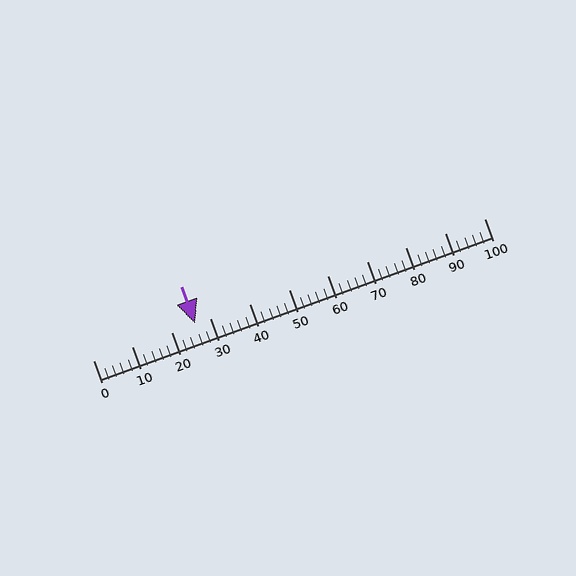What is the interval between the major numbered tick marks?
The major tick marks are spaced 10 units apart.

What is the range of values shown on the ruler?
The ruler shows values from 0 to 100.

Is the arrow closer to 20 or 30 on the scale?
The arrow is closer to 30.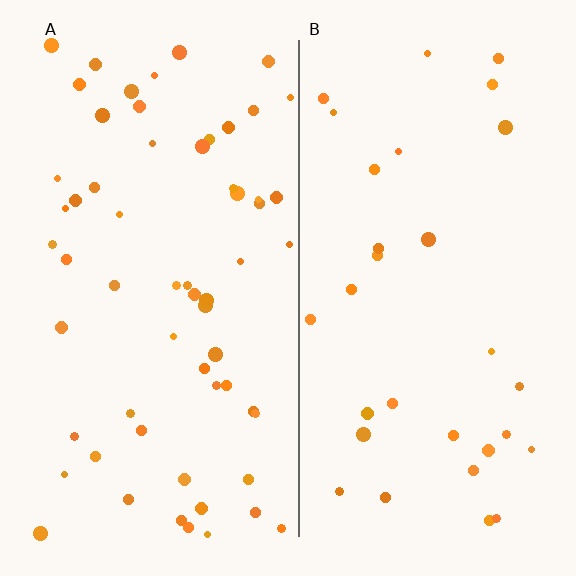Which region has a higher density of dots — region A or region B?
A (the left).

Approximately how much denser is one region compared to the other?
Approximately 2.0× — region A over region B.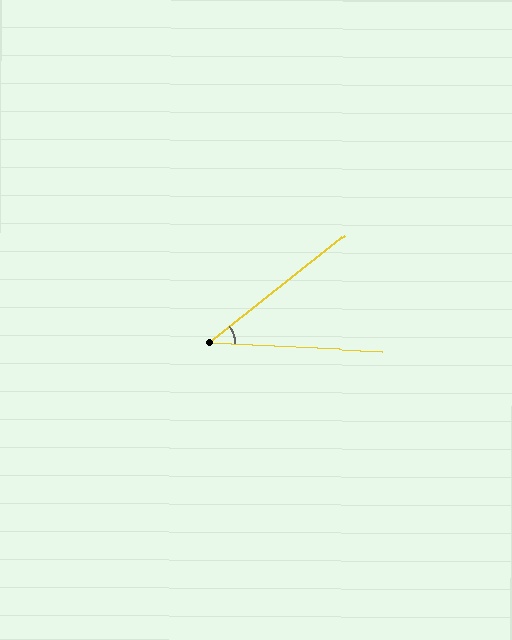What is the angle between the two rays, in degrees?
Approximately 41 degrees.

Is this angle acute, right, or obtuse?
It is acute.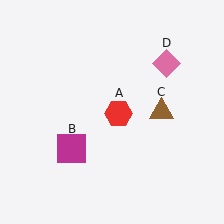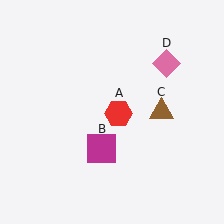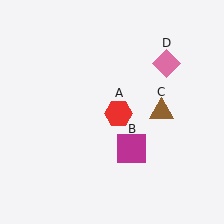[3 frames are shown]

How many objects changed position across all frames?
1 object changed position: magenta square (object B).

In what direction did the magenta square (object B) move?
The magenta square (object B) moved right.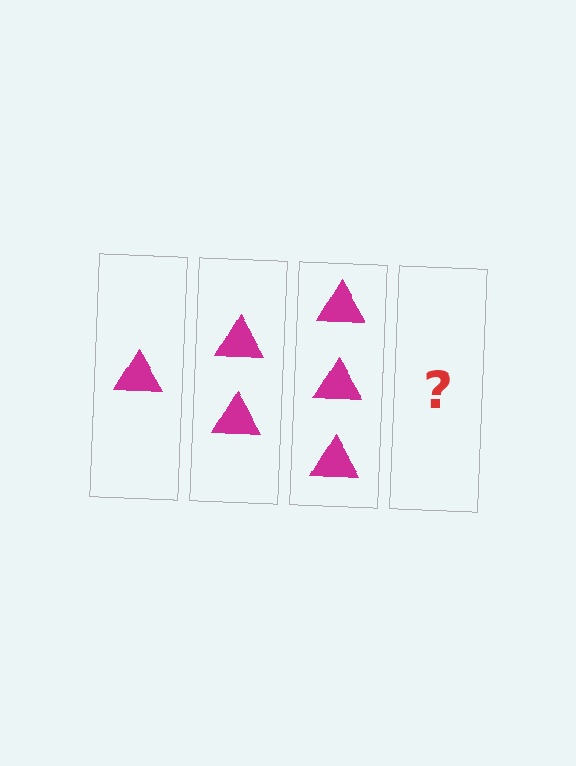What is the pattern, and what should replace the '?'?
The pattern is that each step adds one more triangle. The '?' should be 4 triangles.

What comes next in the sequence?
The next element should be 4 triangles.